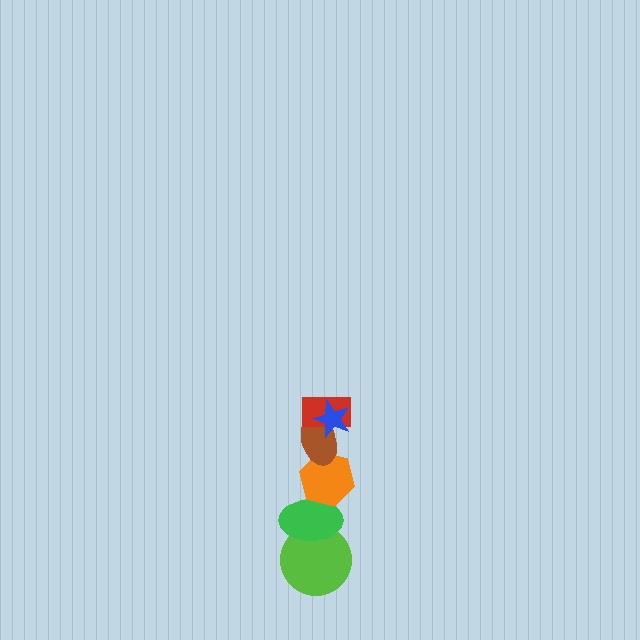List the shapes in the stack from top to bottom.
From top to bottom: the blue star, the red rectangle, the brown ellipse, the orange hexagon, the green ellipse, the lime circle.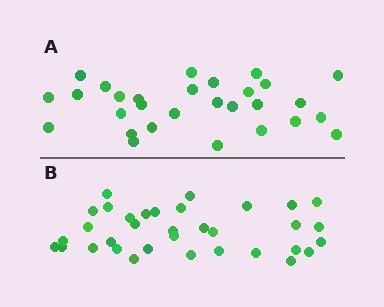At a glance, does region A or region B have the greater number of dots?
Region B (the bottom region) has more dots.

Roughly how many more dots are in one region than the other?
Region B has about 5 more dots than region A.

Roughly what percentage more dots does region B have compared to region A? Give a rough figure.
About 15% more.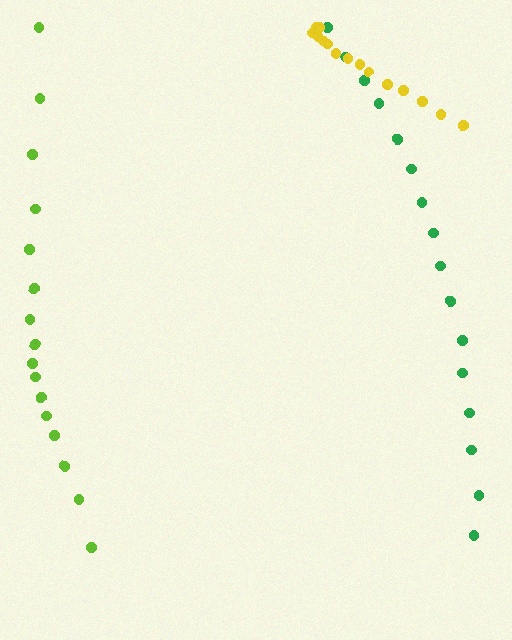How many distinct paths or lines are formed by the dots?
There are 3 distinct paths.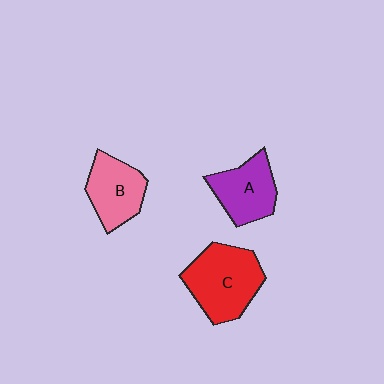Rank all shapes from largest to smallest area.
From largest to smallest: C (red), A (purple), B (pink).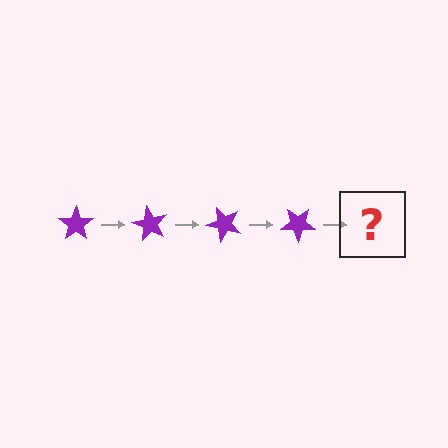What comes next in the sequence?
The next element should be a purple star rotated 240 degrees.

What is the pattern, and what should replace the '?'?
The pattern is that the star rotates 60 degrees each step. The '?' should be a purple star rotated 240 degrees.